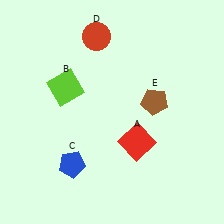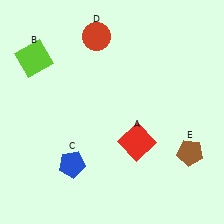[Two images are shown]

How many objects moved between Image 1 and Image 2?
2 objects moved between the two images.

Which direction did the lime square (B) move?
The lime square (B) moved left.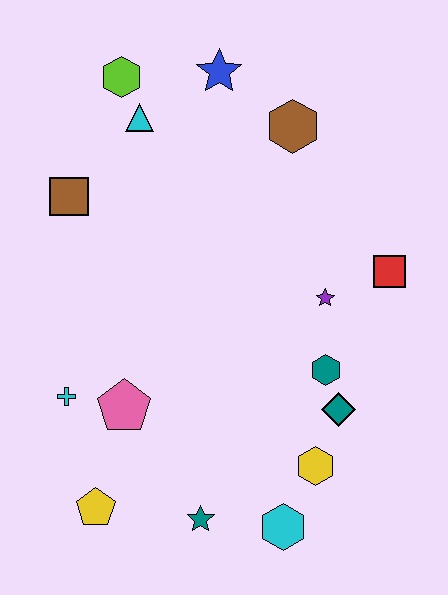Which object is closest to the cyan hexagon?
The yellow hexagon is closest to the cyan hexagon.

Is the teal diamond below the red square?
Yes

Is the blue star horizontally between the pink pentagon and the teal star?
No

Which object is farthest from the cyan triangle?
The cyan hexagon is farthest from the cyan triangle.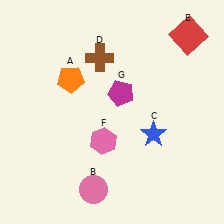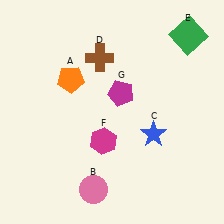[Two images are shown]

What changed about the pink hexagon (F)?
In Image 1, F is pink. In Image 2, it changed to magenta.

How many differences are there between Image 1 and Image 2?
There are 2 differences between the two images.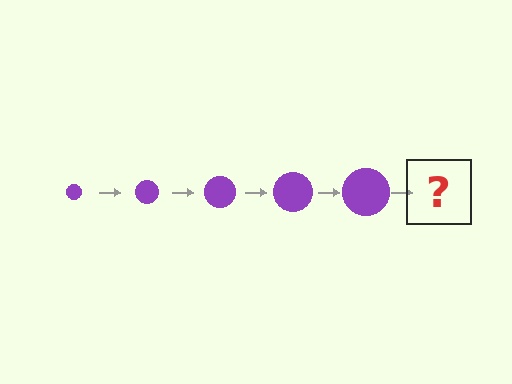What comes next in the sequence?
The next element should be a purple circle, larger than the previous one.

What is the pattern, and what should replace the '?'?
The pattern is that the circle gets progressively larger each step. The '?' should be a purple circle, larger than the previous one.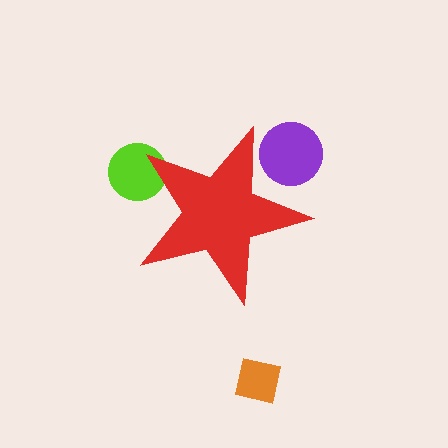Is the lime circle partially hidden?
Yes, the lime circle is partially hidden behind the red star.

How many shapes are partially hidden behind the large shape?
2 shapes are partially hidden.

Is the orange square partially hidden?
No, the orange square is fully visible.